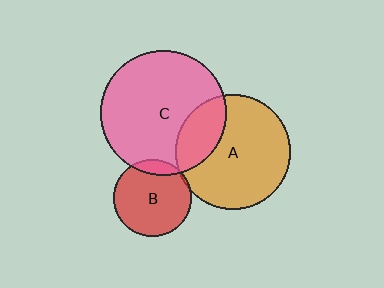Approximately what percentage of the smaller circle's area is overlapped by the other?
Approximately 5%.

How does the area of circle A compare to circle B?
Approximately 2.2 times.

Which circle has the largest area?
Circle C (pink).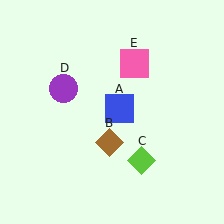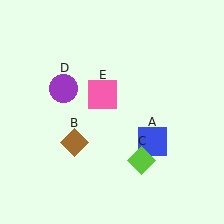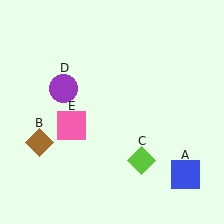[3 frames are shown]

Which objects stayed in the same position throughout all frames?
Lime diamond (object C) and purple circle (object D) remained stationary.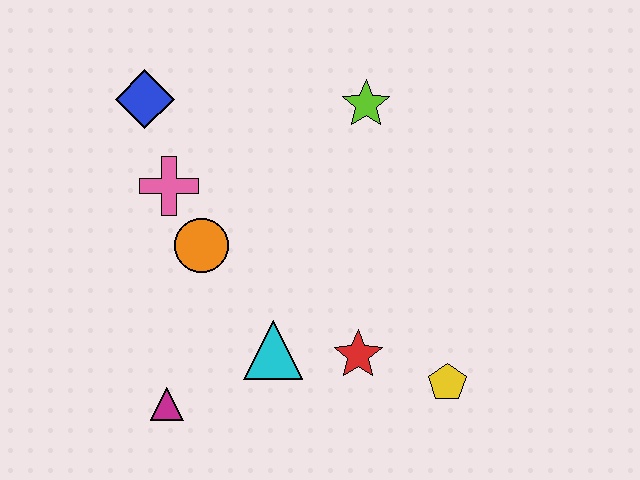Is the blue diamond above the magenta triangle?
Yes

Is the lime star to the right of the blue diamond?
Yes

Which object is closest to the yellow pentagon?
The red star is closest to the yellow pentagon.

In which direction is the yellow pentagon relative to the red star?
The yellow pentagon is to the right of the red star.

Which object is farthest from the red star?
The blue diamond is farthest from the red star.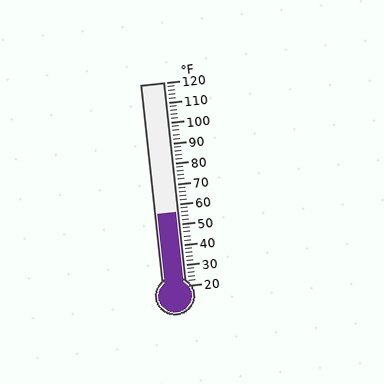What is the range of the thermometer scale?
The thermometer scale ranges from 20°F to 120°F.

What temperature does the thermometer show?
The thermometer shows approximately 56°F.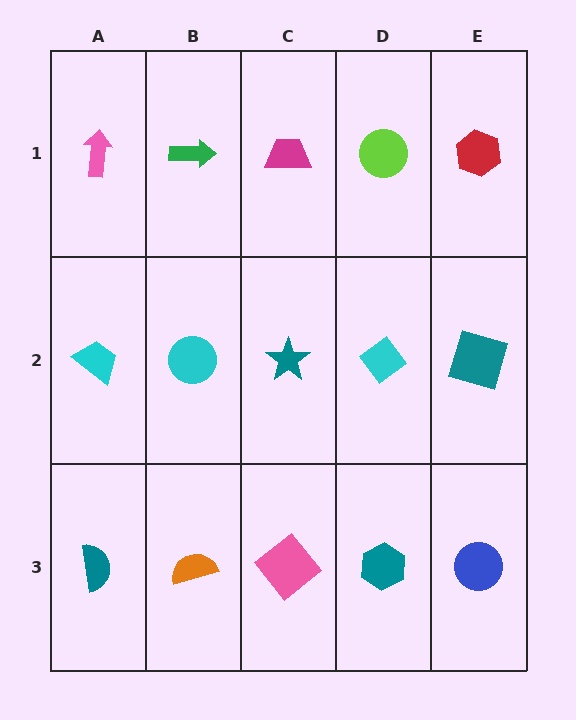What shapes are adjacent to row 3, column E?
A teal square (row 2, column E), a teal hexagon (row 3, column D).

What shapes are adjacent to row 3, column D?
A cyan diamond (row 2, column D), a pink diamond (row 3, column C), a blue circle (row 3, column E).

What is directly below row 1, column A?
A cyan trapezoid.